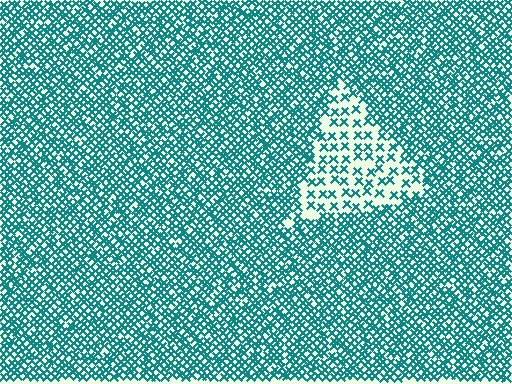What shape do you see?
I see a triangle.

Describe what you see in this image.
The image contains small teal elements arranged at two different densities. A triangle-shaped region is visible where the elements are less densely packed than the surrounding area.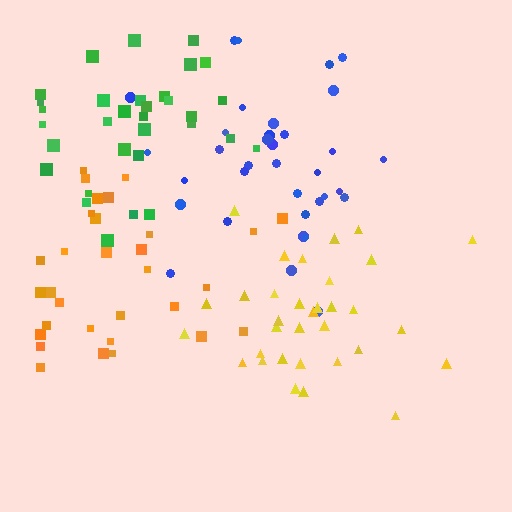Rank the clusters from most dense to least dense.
yellow, green, blue, orange.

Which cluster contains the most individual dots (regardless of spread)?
Blue (35).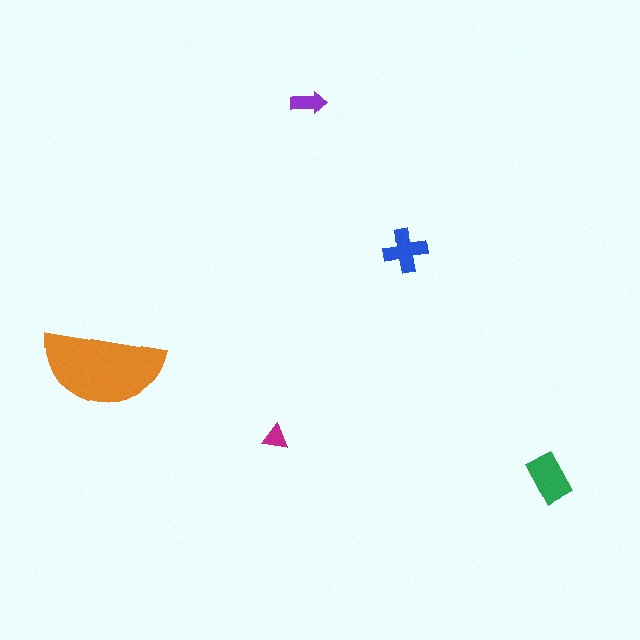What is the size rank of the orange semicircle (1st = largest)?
1st.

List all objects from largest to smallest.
The orange semicircle, the green rectangle, the blue cross, the purple arrow, the magenta triangle.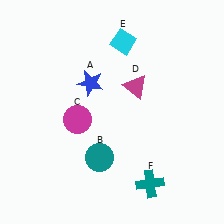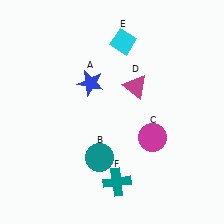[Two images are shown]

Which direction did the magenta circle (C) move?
The magenta circle (C) moved right.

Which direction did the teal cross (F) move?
The teal cross (F) moved left.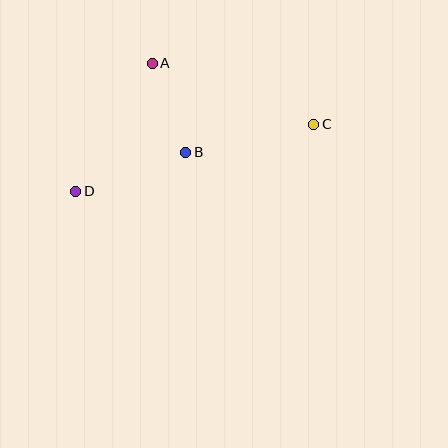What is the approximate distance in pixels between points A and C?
The distance between A and C is approximately 172 pixels.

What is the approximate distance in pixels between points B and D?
The distance between B and D is approximately 116 pixels.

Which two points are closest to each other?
Points A and B are closest to each other.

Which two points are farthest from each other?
Points C and D are farthest from each other.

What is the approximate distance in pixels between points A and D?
The distance between A and D is approximately 149 pixels.